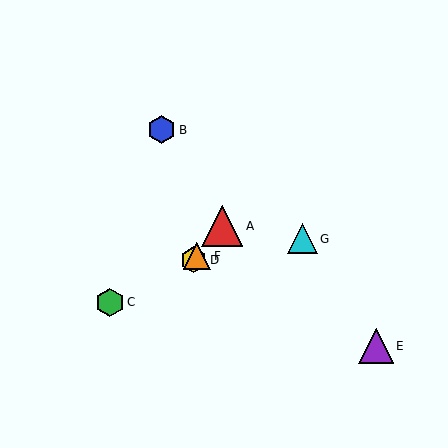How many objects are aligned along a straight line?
3 objects (A, D, F) are aligned along a straight line.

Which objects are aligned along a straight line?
Objects A, D, F are aligned along a straight line.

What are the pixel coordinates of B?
Object B is at (162, 130).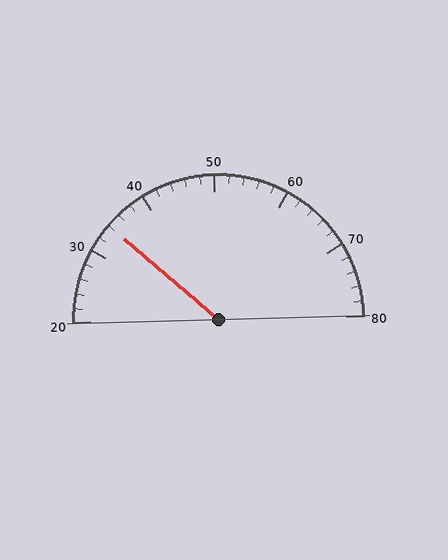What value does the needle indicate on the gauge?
The needle indicates approximately 34.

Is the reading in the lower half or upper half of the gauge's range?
The reading is in the lower half of the range (20 to 80).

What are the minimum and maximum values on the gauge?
The gauge ranges from 20 to 80.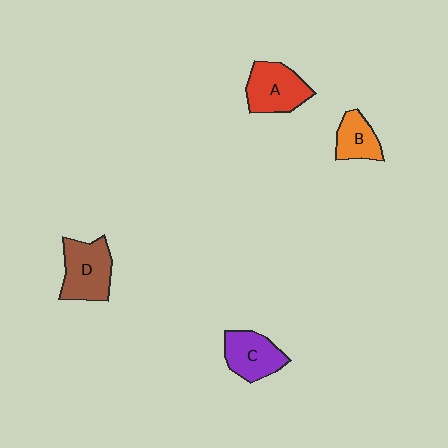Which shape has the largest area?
Shape D (brown).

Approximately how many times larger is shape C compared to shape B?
Approximately 1.3 times.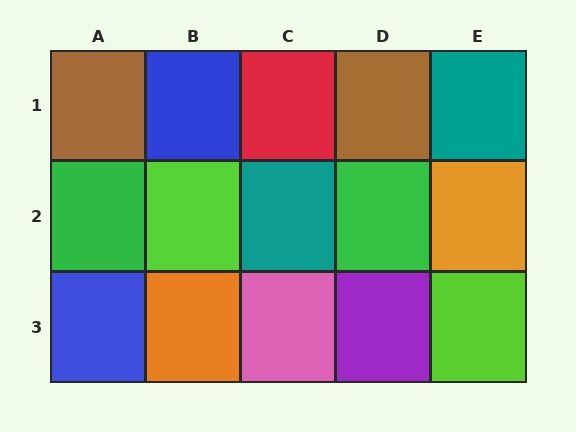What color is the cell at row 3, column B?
Orange.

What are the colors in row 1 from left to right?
Brown, blue, red, brown, teal.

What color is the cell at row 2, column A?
Green.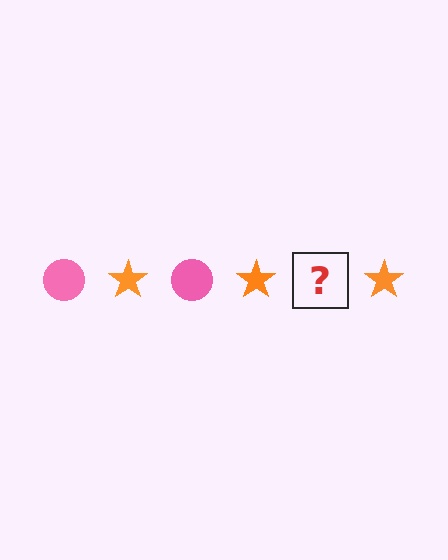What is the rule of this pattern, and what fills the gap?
The rule is that the pattern alternates between pink circle and orange star. The gap should be filled with a pink circle.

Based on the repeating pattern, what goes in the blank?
The blank should be a pink circle.